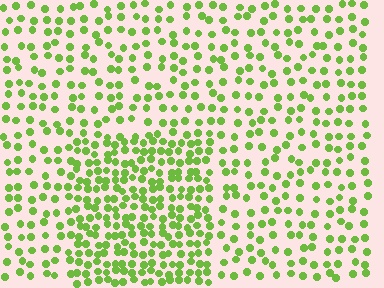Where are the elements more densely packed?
The elements are more densely packed inside the rectangle boundary.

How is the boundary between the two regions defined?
The boundary is defined by a change in element density (approximately 1.9x ratio). All elements are the same color, size, and shape.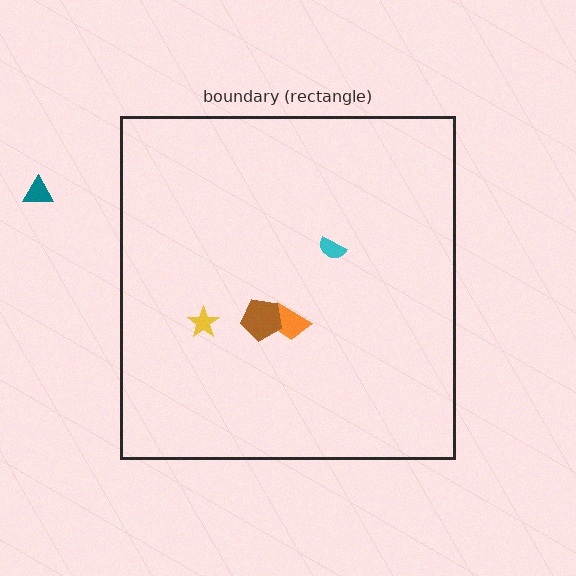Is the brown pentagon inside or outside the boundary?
Inside.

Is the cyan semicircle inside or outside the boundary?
Inside.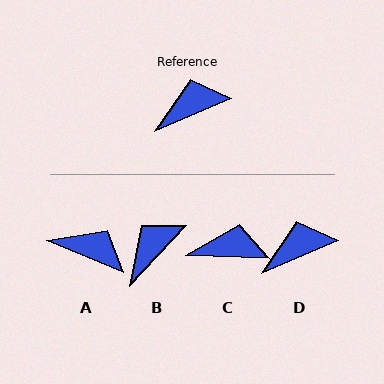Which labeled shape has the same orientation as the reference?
D.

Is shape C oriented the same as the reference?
No, it is off by about 25 degrees.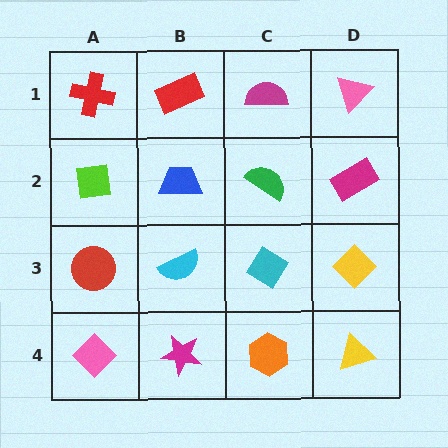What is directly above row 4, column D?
A yellow diamond.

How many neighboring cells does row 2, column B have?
4.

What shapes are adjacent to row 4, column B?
A cyan semicircle (row 3, column B), a pink diamond (row 4, column A), an orange hexagon (row 4, column C).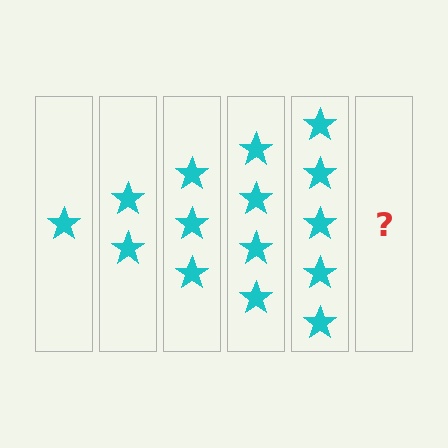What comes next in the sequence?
The next element should be 6 stars.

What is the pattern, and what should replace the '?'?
The pattern is that each step adds one more star. The '?' should be 6 stars.